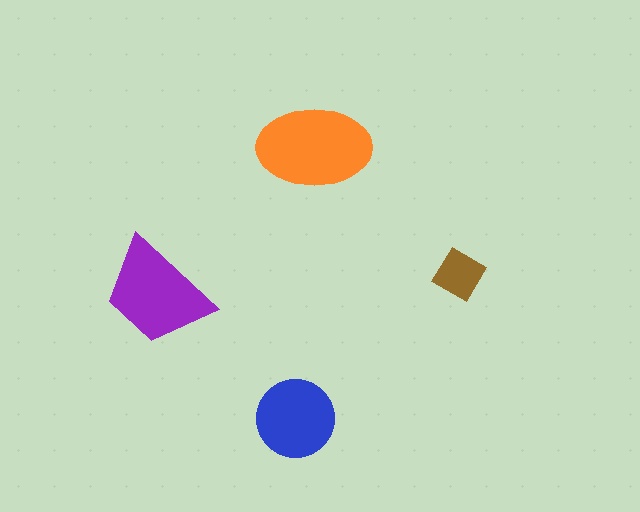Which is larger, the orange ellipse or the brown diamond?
The orange ellipse.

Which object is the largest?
The orange ellipse.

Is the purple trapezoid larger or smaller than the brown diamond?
Larger.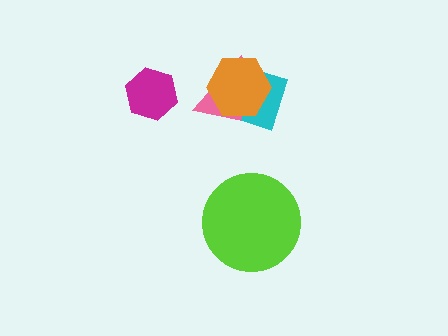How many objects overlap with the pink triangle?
2 objects overlap with the pink triangle.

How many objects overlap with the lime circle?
0 objects overlap with the lime circle.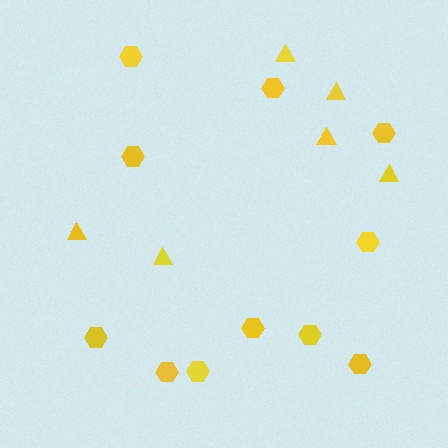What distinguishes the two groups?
There are 2 groups: one group of triangles (6) and one group of hexagons (11).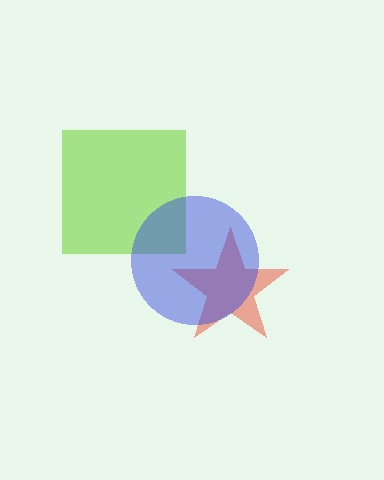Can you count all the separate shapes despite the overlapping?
Yes, there are 3 separate shapes.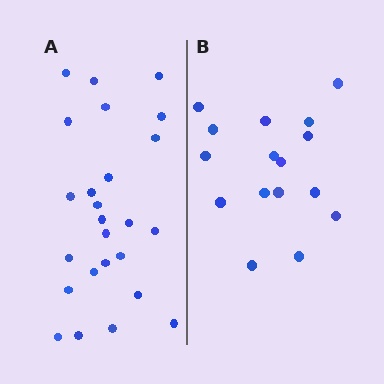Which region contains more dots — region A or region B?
Region A (the left region) has more dots.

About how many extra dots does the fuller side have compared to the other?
Region A has roughly 8 or so more dots than region B.